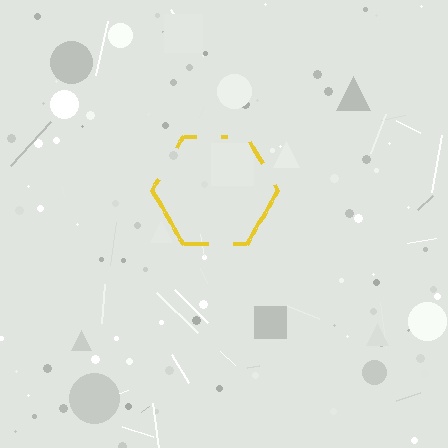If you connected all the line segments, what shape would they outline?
They would outline a hexagon.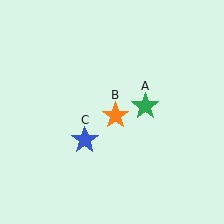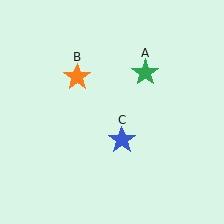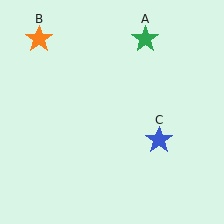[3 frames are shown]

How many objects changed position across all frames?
3 objects changed position: green star (object A), orange star (object B), blue star (object C).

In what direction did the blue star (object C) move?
The blue star (object C) moved right.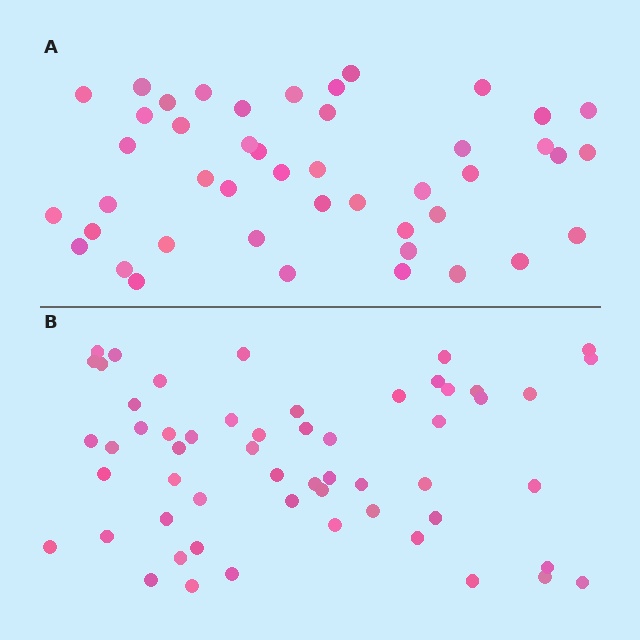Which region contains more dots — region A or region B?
Region B (the bottom region) has more dots.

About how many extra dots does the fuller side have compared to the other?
Region B has roughly 12 or so more dots than region A.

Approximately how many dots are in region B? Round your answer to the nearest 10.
About 60 dots. (The exact count is 56, which rounds to 60.)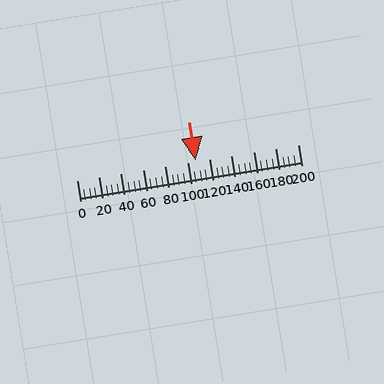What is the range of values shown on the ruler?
The ruler shows values from 0 to 200.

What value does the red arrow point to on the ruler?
The red arrow points to approximately 108.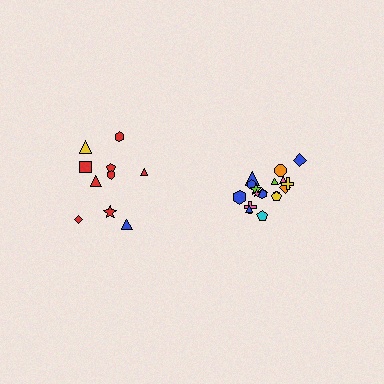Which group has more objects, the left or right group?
The right group.